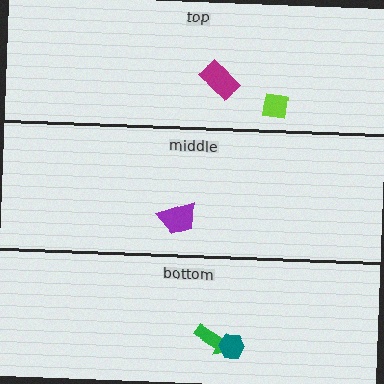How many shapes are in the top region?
2.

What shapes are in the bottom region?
The green arrow, the teal hexagon.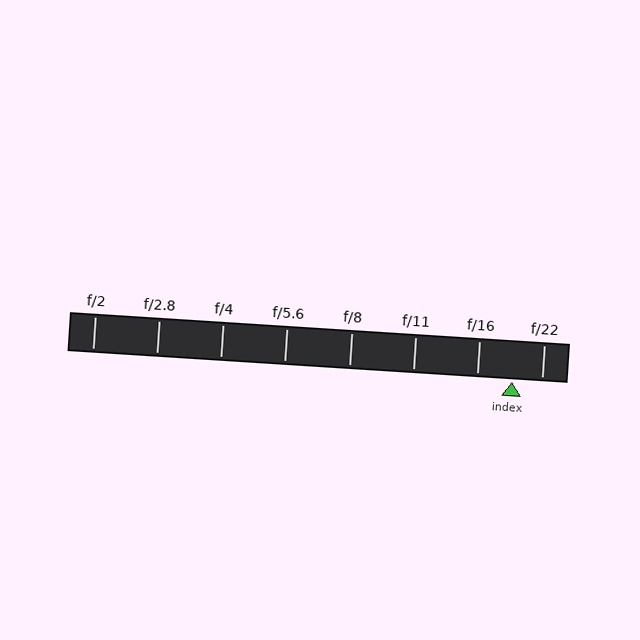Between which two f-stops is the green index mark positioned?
The index mark is between f/16 and f/22.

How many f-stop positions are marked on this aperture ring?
There are 8 f-stop positions marked.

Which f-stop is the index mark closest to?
The index mark is closest to f/22.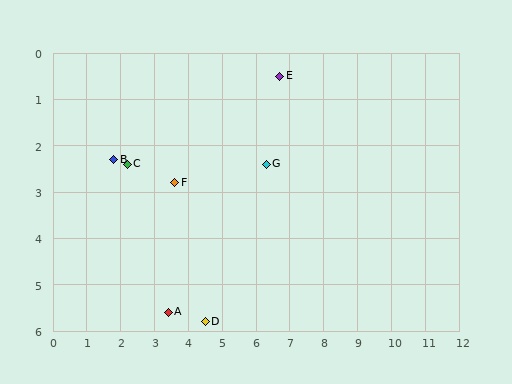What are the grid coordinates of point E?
Point E is at approximately (6.7, 0.5).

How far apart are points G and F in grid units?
Points G and F are about 2.7 grid units apart.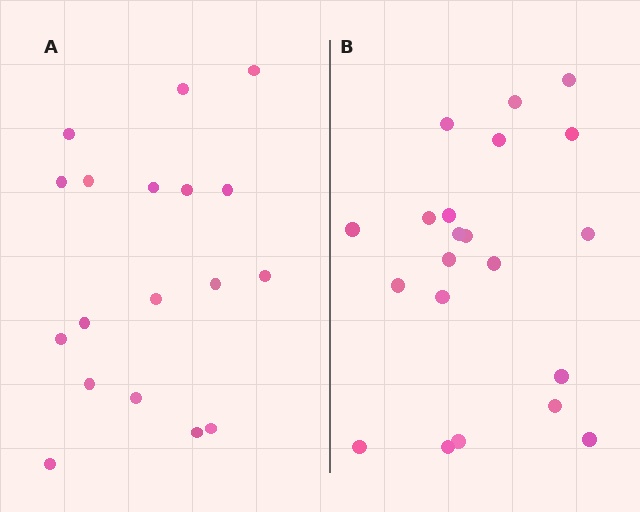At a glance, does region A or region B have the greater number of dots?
Region B (the right region) has more dots.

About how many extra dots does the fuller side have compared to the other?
Region B has just a few more — roughly 2 or 3 more dots than region A.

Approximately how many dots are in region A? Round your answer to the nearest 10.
About 20 dots. (The exact count is 18, which rounds to 20.)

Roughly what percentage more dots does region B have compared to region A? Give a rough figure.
About 15% more.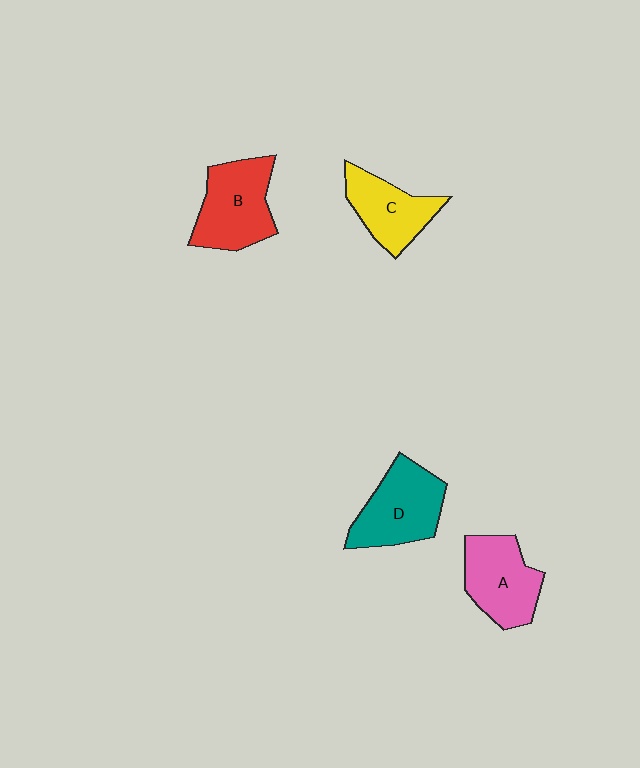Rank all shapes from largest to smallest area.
From largest to smallest: D (teal), B (red), A (pink), C (yellow).